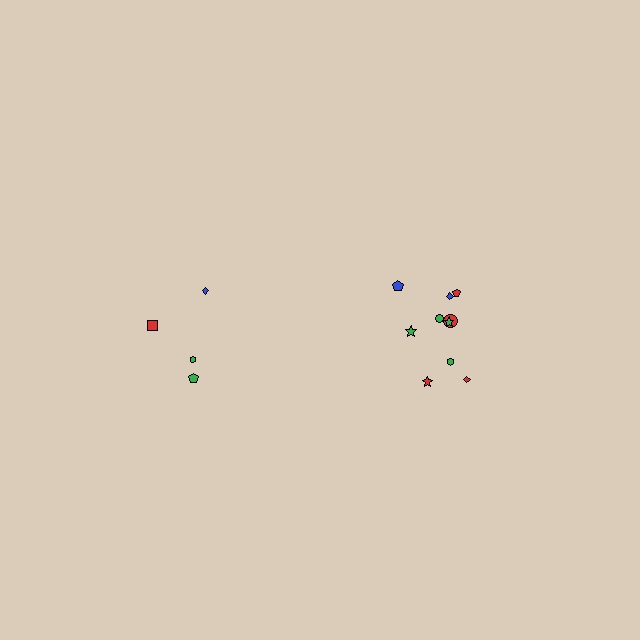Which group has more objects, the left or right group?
The right group.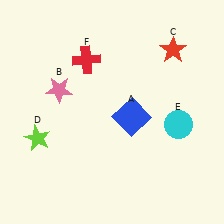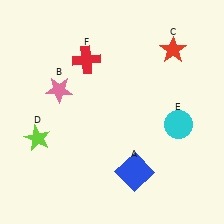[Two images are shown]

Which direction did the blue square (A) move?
The blue square (A) moved down.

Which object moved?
The blue square (A) moved down.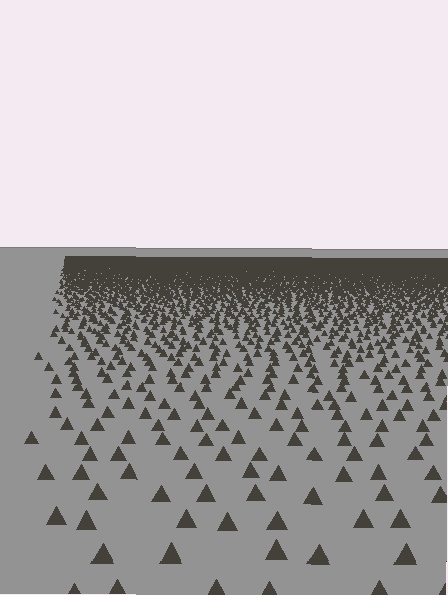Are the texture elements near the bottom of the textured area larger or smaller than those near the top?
Larger. Near the bottom, elements are closer to the viewer and appear at a bigger on-screen size.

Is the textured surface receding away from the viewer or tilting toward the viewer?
The surface is receding away from the viewer. Texture elements get smaller and denser toward the top.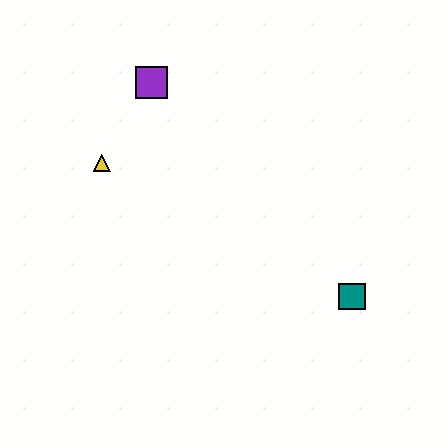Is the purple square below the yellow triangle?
No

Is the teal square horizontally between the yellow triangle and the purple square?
No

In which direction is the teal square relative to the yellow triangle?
The teal square is to the right of the yellow triangle.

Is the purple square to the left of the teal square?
Yes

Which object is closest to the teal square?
The yellow triangle is closest to the teal square.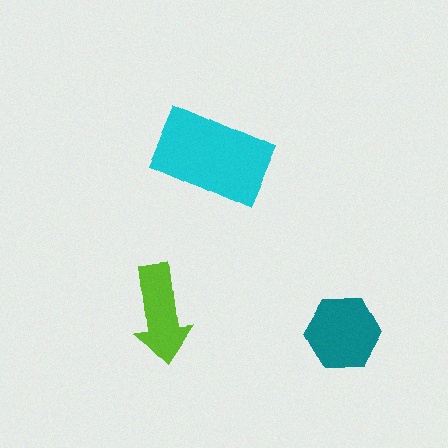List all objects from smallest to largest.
The lime arrow, the teal hexagon, the cyan rectangle.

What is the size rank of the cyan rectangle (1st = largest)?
1st.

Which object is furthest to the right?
The teal hexagon is rightmost.